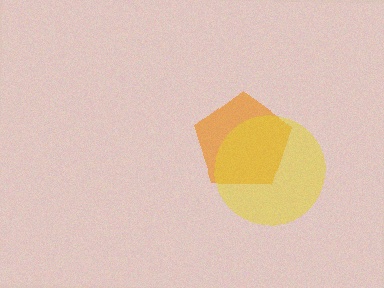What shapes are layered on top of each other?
The layered shapes are: an orange pentagon, a yellow circle.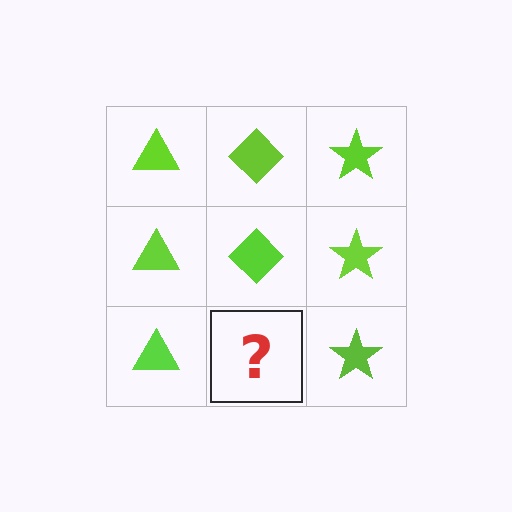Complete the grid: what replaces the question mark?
The question mark should be replaced with a lime diamond.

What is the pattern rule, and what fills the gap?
The rule is that each column has a consistent shape. The gap should be filled with a lime diamond.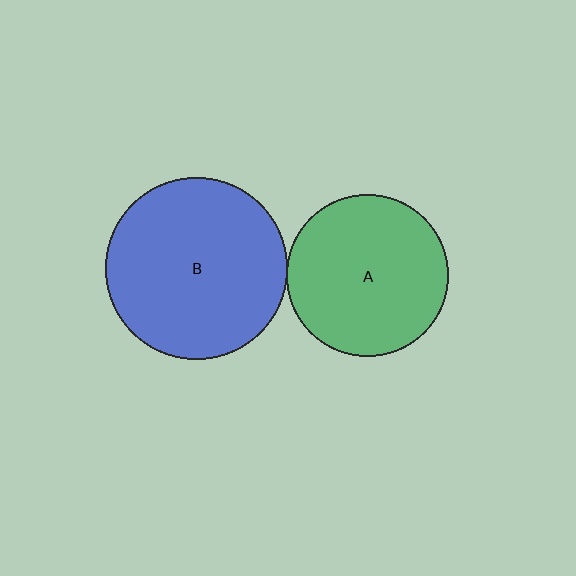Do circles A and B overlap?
Yes.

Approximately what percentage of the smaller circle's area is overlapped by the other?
Approximately 5%.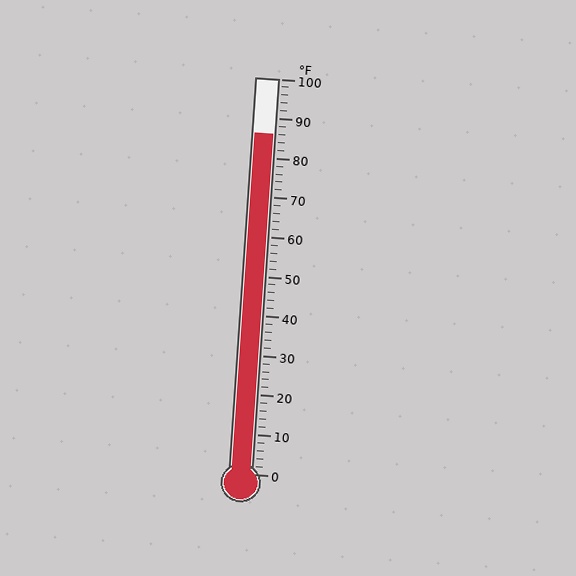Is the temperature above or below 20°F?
The temperature is above 20°F.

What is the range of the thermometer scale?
The thermometer scale ranges from 0°F to 100°F.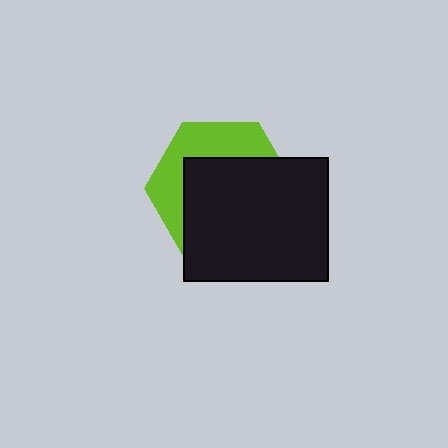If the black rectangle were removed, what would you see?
You would see the complete lime hexagon.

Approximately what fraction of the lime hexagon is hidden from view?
Roughly 62% of the lime hexagon is hidden behind the black rectangle.